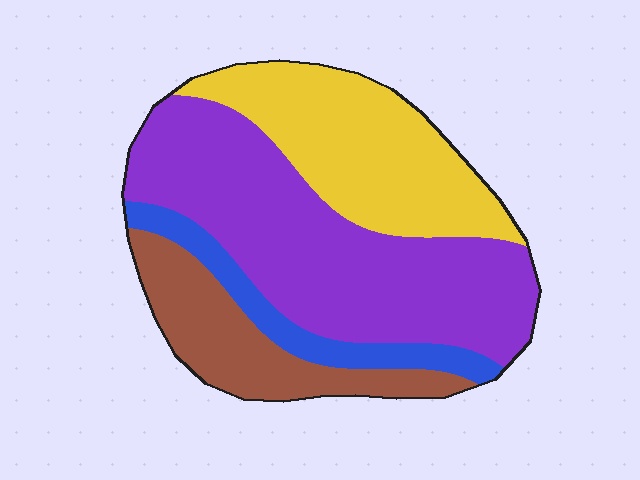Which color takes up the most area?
Purple, at roughly 45%.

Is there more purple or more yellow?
Purple.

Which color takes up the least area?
Blue, at roughly 10%.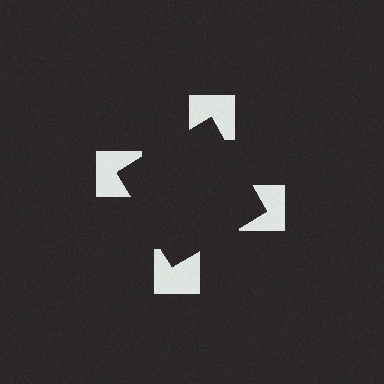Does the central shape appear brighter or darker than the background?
It typically appears slightly darker than the background, even though no actual brightness change is drawn.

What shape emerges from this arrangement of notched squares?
An illusory square — its edges are inferred from the aligned wedge cuts in the notched squares, not physically drawn.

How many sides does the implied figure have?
4 sides.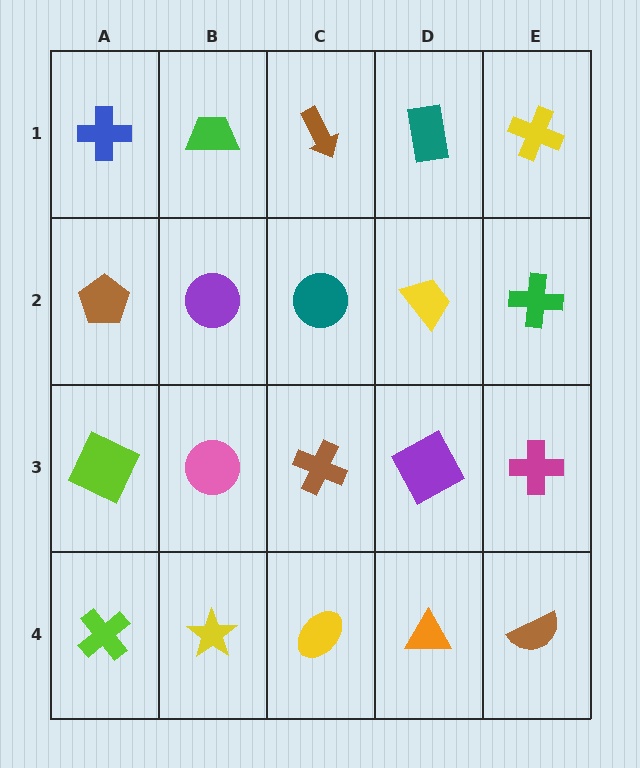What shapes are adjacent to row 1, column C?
A teal circle (row 2, column C), a green trapezoid (row 1, column B), a teal rectangle (row 1, column D).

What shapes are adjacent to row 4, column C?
A brown cross (row 3, column C), a yellow star (row 4, column B), an orange triangle (row 4, column D).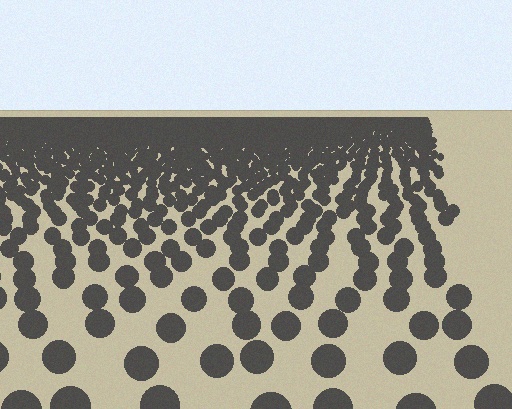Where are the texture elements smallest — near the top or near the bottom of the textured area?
Near the top.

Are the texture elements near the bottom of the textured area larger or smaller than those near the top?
Larger. Near the bottom, elements are closer to the viewer and appear at a bigger on-screen size.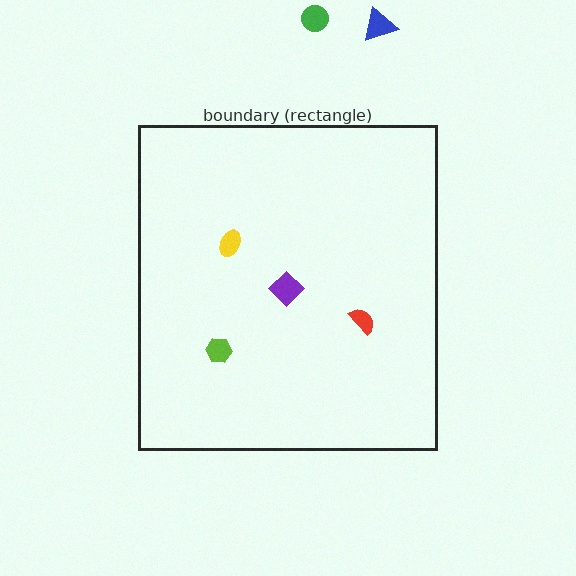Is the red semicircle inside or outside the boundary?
Inside.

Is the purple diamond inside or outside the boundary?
Inside.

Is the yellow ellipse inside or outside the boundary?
Inside.